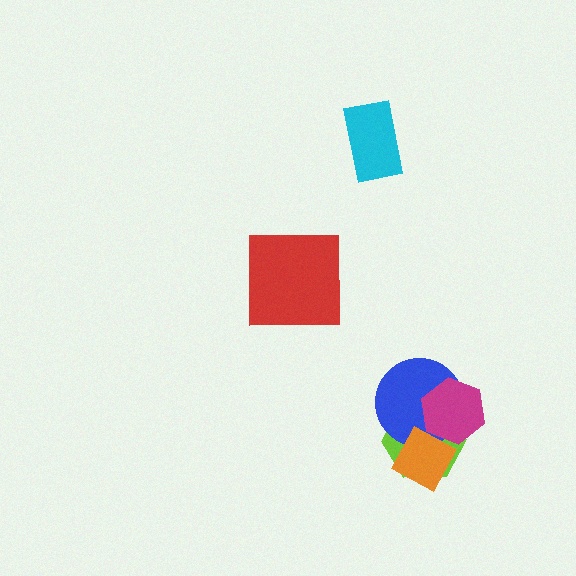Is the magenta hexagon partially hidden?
Yes, it is partially covered by another shape.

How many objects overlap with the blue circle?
3 objects overlap with the blue circle.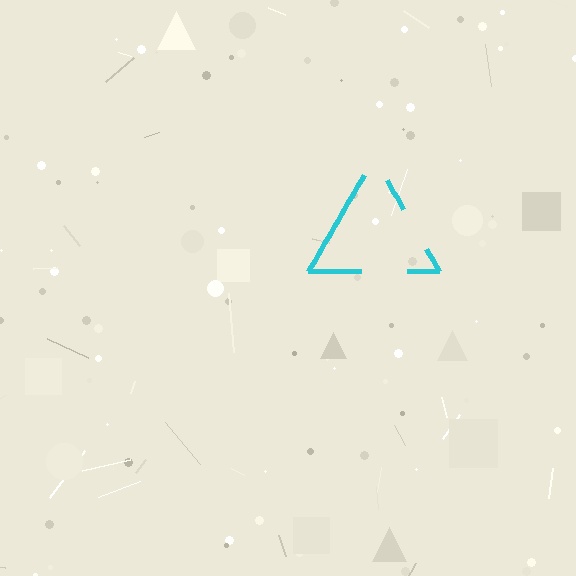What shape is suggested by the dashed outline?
The dashed outline suggests a triangle.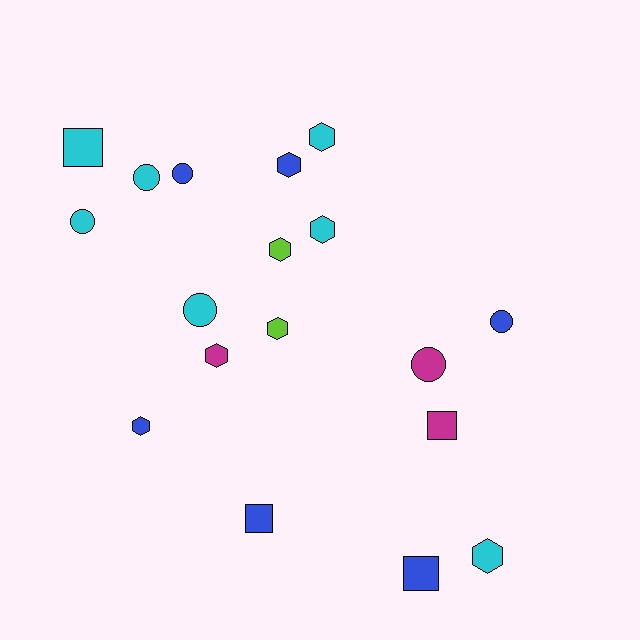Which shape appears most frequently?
Hexagon, with 8 objects.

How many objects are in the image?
There are 18 objects.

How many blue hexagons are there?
There are 2 blue hexagons.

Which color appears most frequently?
Cyan, with 7 objects.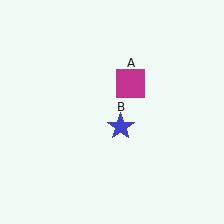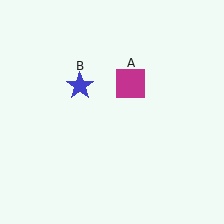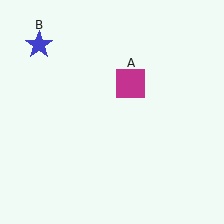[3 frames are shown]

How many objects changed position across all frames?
1 object changed position: blue star (object B).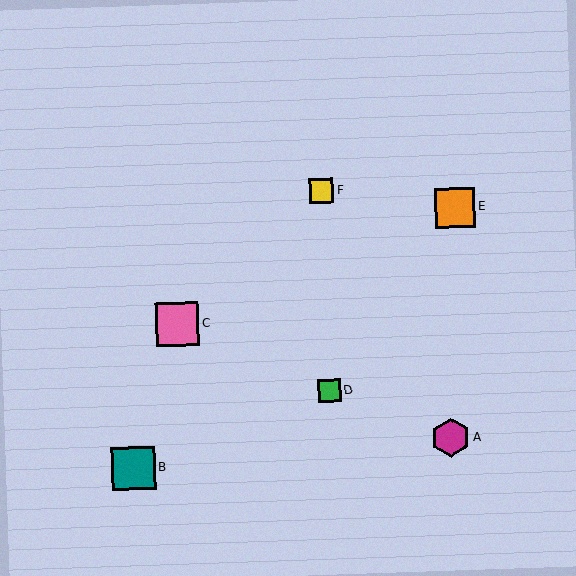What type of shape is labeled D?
Shape D is a green square.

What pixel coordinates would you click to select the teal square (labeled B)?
Click at (134, 468) to select the teal square B.